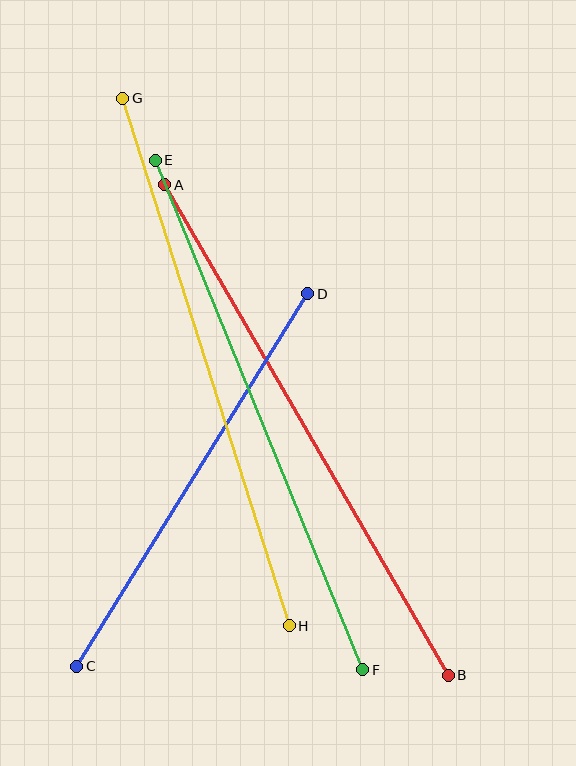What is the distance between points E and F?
The distance is approximately 550 pixels.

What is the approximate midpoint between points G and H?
The midpoint is at approximately (206, 362) pixels.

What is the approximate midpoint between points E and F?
The midpoint is at approximately (259, 415) pixels.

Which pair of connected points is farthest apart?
Points A and B are farthest apart.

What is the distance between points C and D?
The distance is approximately 438 pixels.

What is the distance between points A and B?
The distance is approximately 566 pixels.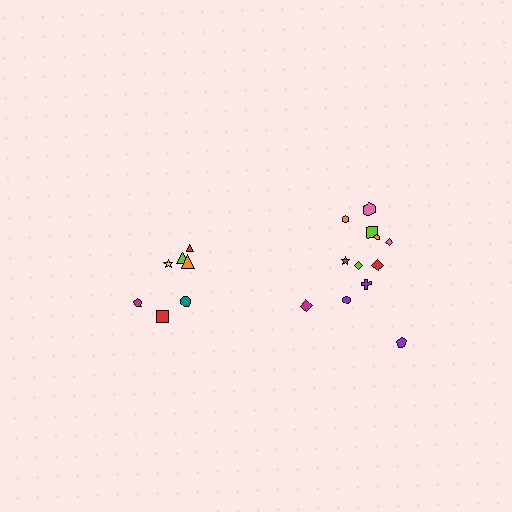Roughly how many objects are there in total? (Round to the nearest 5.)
Roughly 20 objects in total.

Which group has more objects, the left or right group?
The right group.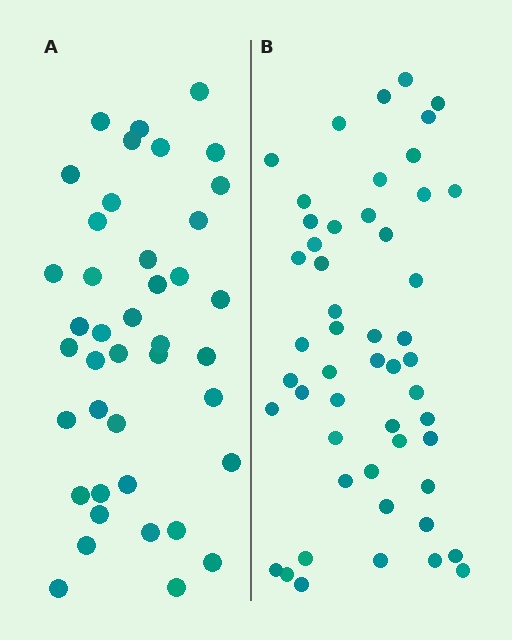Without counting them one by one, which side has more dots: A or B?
Region B (the right region) has more dots.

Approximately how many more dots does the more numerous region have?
Region B has roughly 10 or so more dots than region A.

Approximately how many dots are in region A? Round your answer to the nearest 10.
About 40 dots. (The exact count is 41, which rounds to 40.)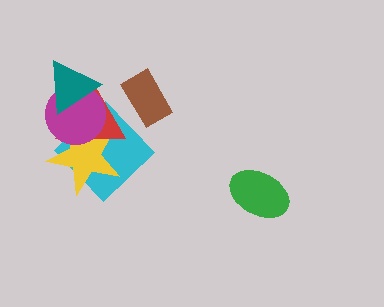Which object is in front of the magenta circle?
The teal triangle is in front of the magenta circle.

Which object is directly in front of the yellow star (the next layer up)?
The red triangle is directly in front of the yellow star.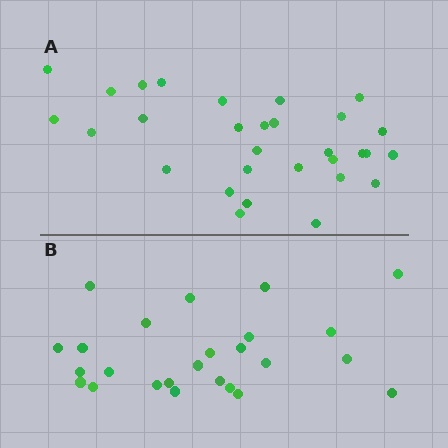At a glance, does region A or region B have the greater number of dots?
Region A (the top region) has more dots.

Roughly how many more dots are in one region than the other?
Region A has about 5 more dots than region B.